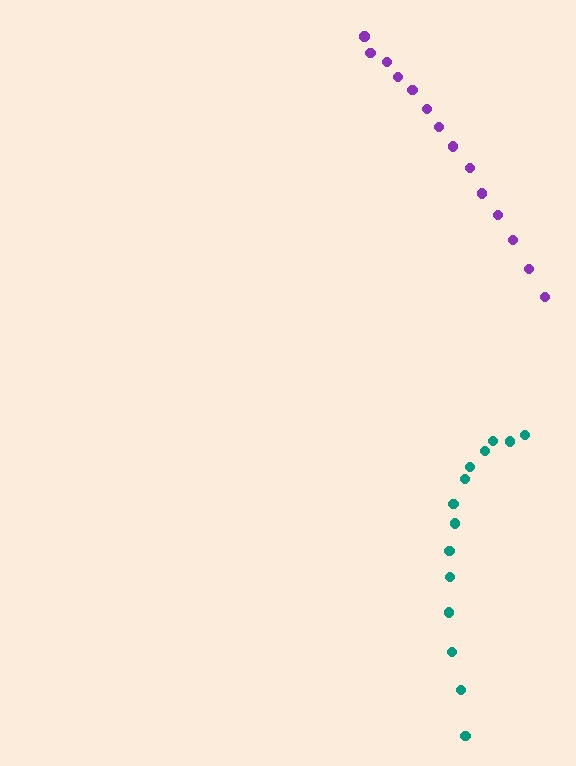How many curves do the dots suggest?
There are 2 distinct paths.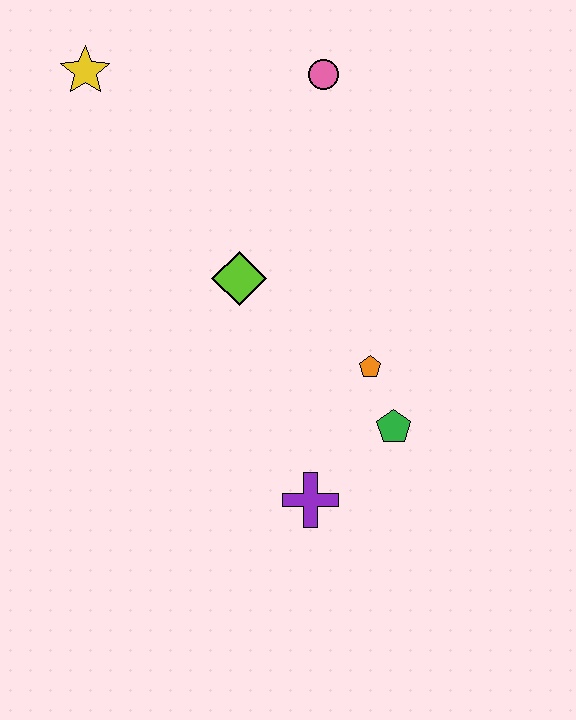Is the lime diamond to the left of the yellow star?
No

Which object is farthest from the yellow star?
The purple cross is farthest from the yellow star.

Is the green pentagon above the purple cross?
Yes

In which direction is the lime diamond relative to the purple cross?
The lime diamond is above the purple cross.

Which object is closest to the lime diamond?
The orange pentagon is closest to the lime diamond.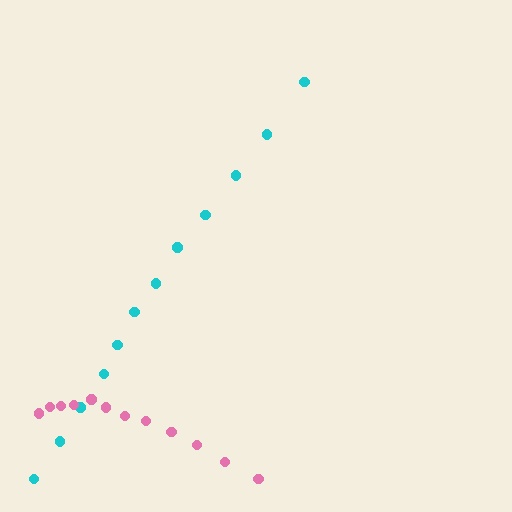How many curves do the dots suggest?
There are 2 distinct paths.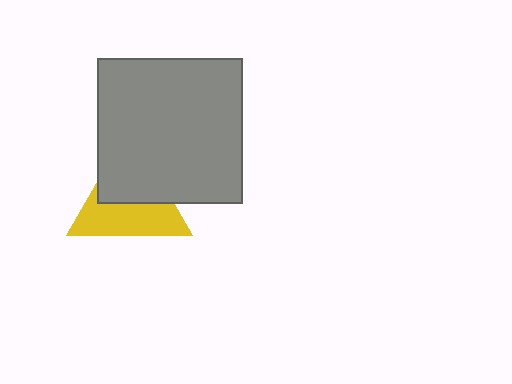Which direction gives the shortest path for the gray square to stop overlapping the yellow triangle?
Moving up gives the shortest separation.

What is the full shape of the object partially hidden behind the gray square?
The partially hidden object is a yellow triangle.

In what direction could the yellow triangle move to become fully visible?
The yellow triangle could move down. That would shift it out from behind the gray square entirely.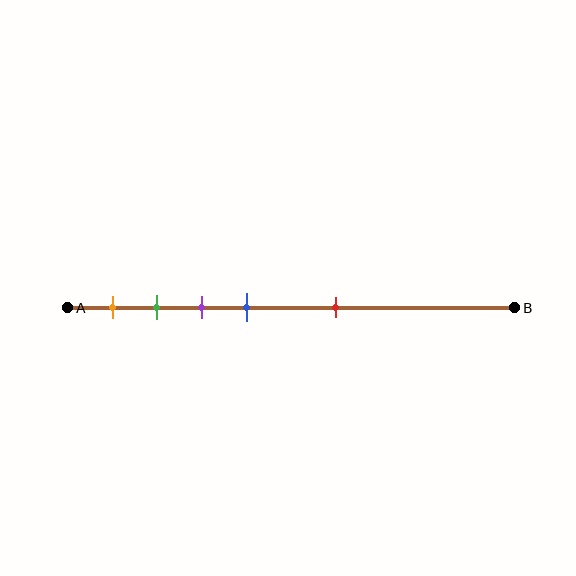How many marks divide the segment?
There are 5 marks dividing the segment.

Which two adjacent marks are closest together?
The green and purple marks are the closest adjacent pair.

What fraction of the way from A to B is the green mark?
The green mark is approximately 20% (0.2) of the way from A to B.